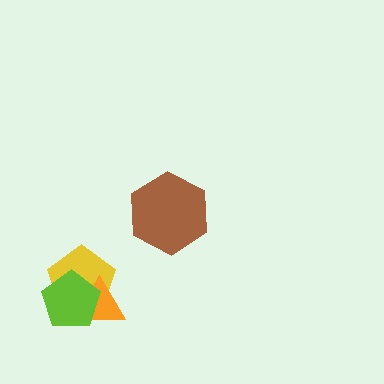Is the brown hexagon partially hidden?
No, no other shape covers it.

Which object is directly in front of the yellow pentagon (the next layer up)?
The orange triangle is directly in front of the yellow pentagon.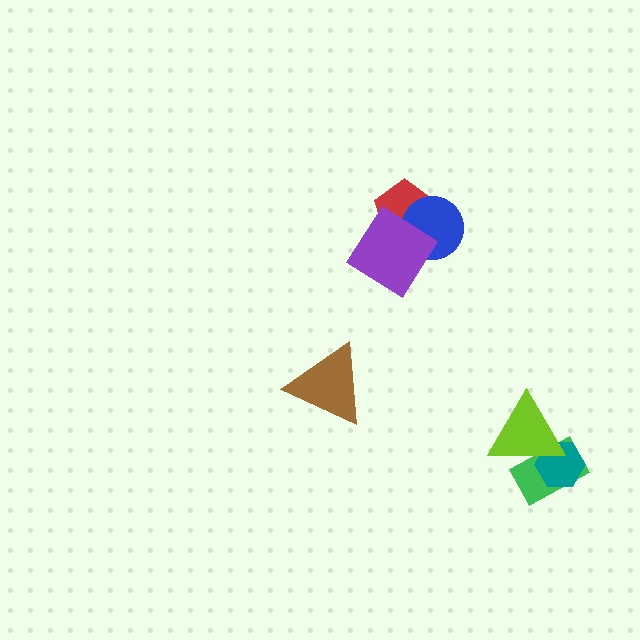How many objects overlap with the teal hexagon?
2 objects overlap with the teal hexagon.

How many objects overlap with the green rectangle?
2 objects overlap with the green rectangle.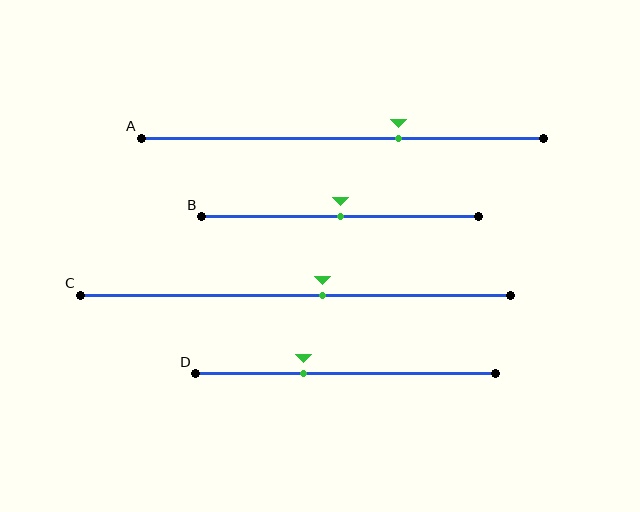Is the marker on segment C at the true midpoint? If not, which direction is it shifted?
No, the marker on segment C is shifted to the right by about 6% of the segment length.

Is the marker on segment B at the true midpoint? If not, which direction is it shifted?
Yes, the marker on segment B is at the true midpoint.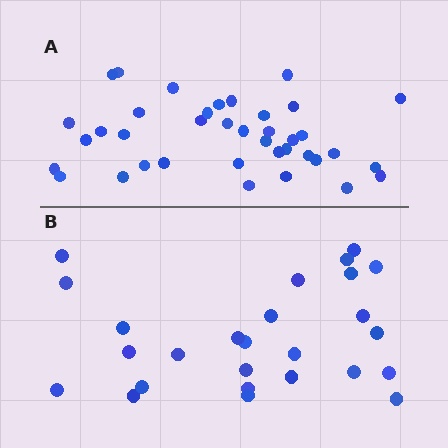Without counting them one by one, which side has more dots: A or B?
Region A (the top region) has more dots.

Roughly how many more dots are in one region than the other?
Region A has roughly 12 or so more dots than region B.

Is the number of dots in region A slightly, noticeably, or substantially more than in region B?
Region A has substantially more. The ratio is roughly 1.5 to 1.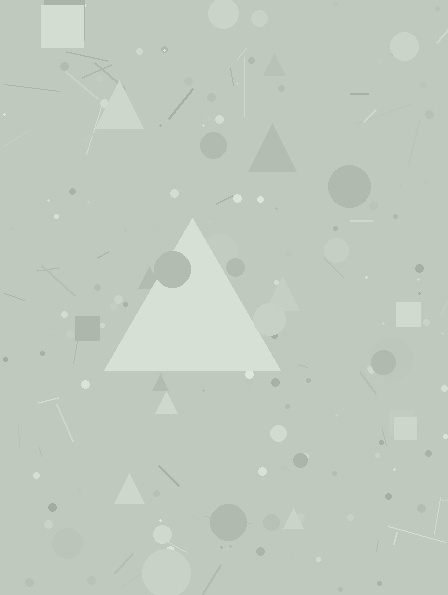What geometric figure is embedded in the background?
A triangle is embedded in the background.